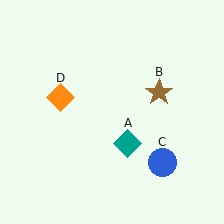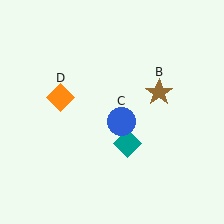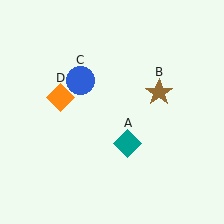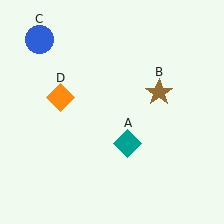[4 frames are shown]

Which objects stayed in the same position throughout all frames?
Teal diamond (object A) and brown star (object B) and orange diamond (object D) remained stationary.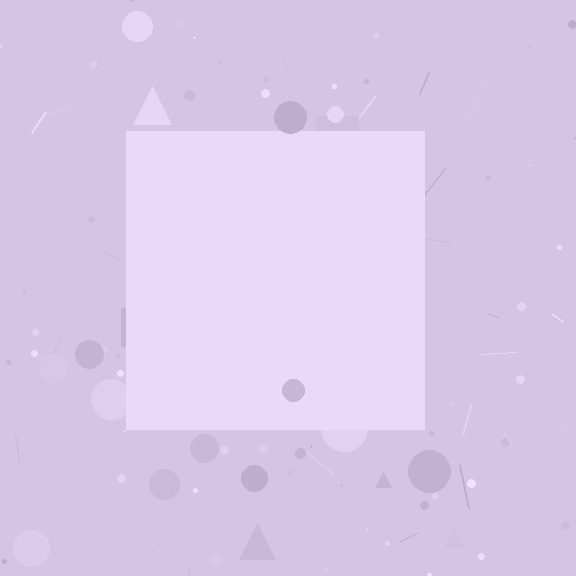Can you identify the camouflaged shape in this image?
The camouflaged shape is a square.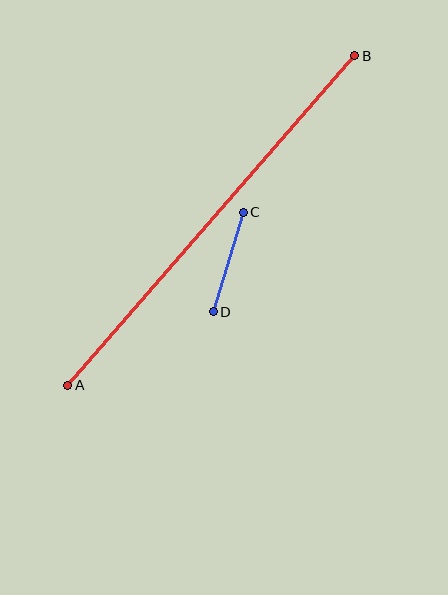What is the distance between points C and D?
The distance is approximately 104 pixels.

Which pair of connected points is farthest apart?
Points A and B are farthest apart.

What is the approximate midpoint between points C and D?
The midpoint is at approximately (228, 262) pixels.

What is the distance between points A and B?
The distance is approximately 437 pixels.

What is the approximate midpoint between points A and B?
The midpoint is at approximately (211, 221) pixels.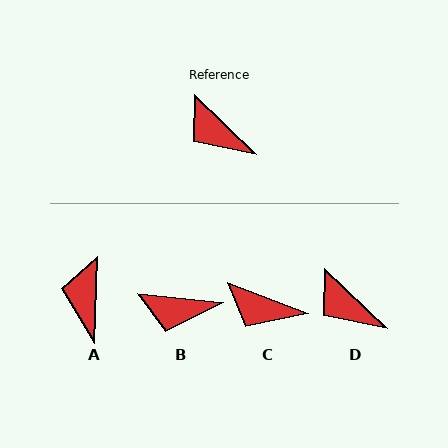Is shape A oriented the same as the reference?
No, it is off by about 47 degrees.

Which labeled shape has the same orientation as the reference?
D.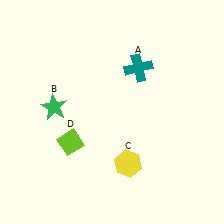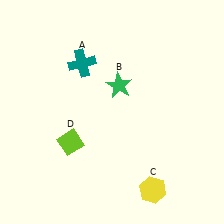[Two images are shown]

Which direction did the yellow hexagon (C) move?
The yellow hexagon (C) moved down.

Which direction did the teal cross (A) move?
The teal cross (A) moved left.